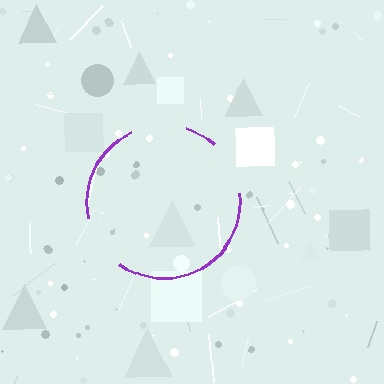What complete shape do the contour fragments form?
The contour fragments form a circle.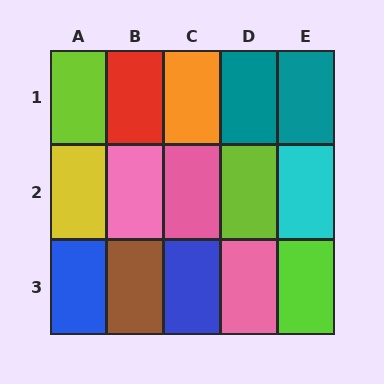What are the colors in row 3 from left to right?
Blue, brown, blue, pink, lime.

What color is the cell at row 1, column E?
Teal.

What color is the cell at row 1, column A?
Lime.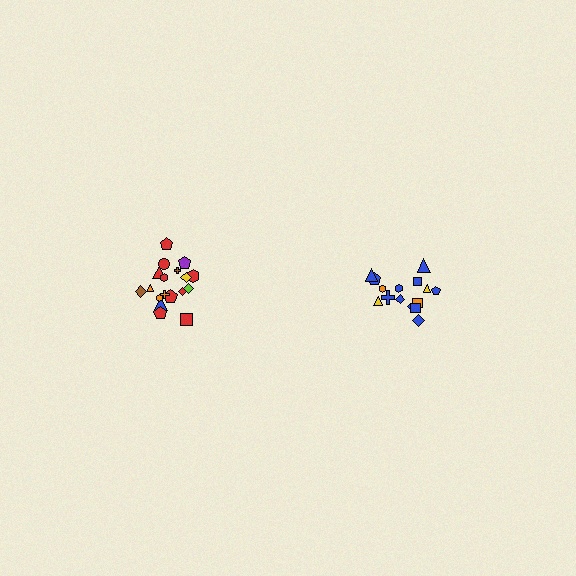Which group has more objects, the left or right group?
The left group.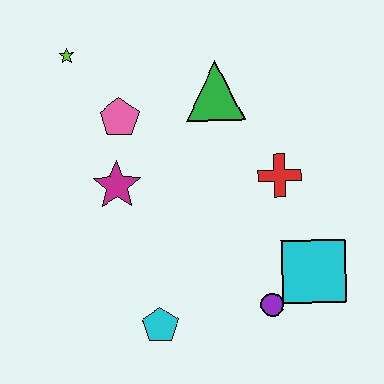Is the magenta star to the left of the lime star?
No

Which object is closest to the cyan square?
The purple circle is closest to the cyan square.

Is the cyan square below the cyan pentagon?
No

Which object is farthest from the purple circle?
The lime star is farthest from the purple circle.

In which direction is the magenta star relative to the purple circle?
The magenta star is to the left of the purple circle.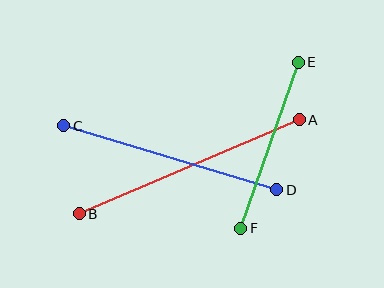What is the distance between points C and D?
The distance is approximately 222 pixels.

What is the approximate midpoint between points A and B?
The midpoint is at approximately (189, 167) pixels.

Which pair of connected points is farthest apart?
Points A and B are farthest apart.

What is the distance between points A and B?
The distance is approximately 239 pixels.